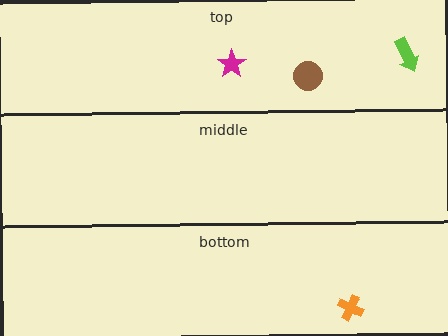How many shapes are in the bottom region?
1.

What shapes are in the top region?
The lime arrow, the magenta star, the brown circle.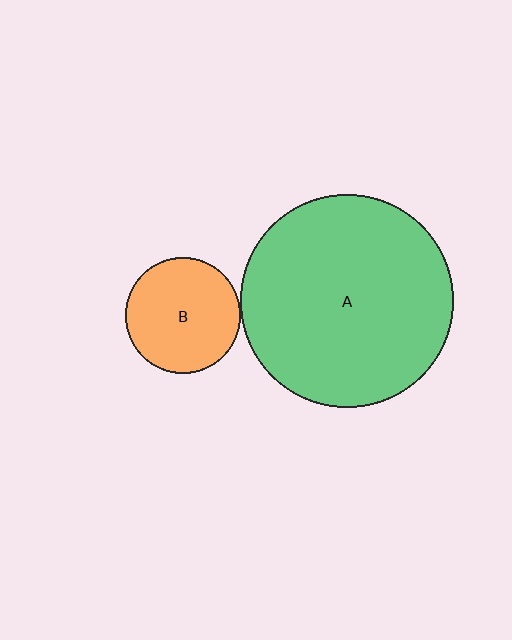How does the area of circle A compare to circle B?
Approximately 3.4 times.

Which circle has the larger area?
Circle A (green).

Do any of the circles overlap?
No, none of the circles overlap.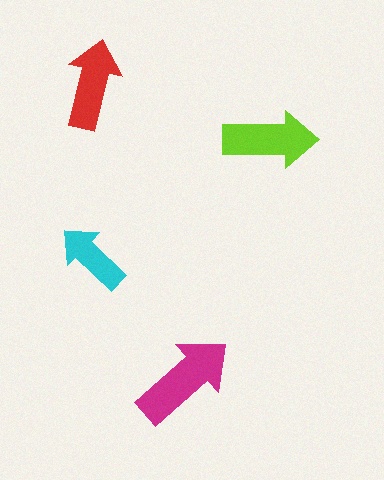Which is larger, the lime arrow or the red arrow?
The lime one.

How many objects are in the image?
There are 4 objects in the image.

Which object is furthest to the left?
The cyan arrow is leftmost.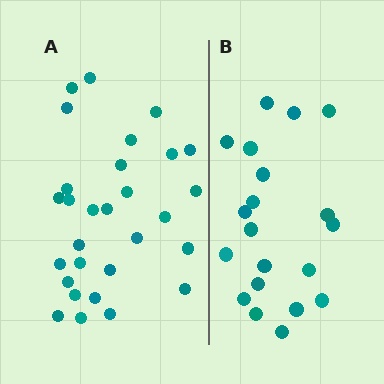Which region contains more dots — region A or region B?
Region A (the left region) has more dots.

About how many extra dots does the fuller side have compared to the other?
Region A has roughly 8 or so more dots than region B.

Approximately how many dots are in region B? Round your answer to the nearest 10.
About 20 dots.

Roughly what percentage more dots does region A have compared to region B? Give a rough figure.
About 45% more.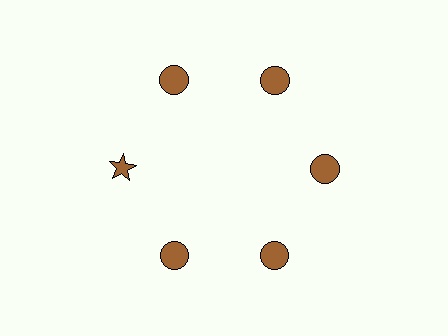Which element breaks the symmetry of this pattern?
The brown star at roughly the 9 o'clock position breaks the symmetry. All other shapes are brown circles.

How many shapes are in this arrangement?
There are 6 shapes arranged in a ring pattern.